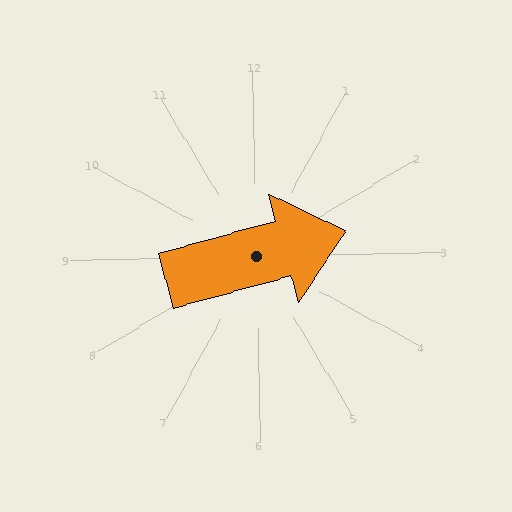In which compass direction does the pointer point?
East.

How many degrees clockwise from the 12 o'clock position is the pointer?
Approximately 76 degrees.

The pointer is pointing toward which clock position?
Roughly 3 o'clock.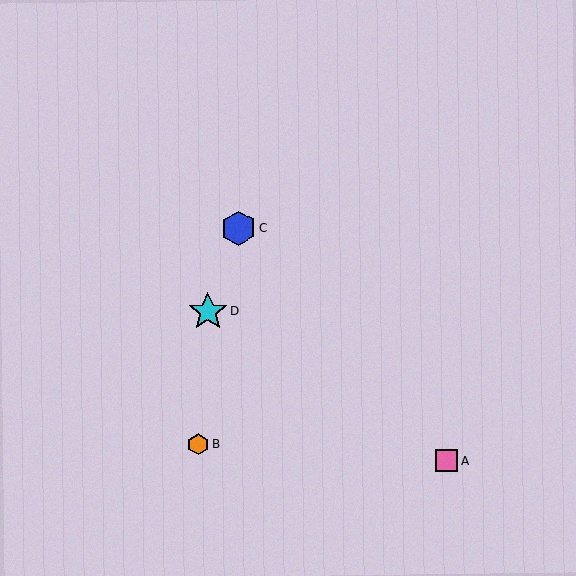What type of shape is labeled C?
Shape C is a blue hexagon.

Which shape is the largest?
The cyan star (labeled D) is the largest.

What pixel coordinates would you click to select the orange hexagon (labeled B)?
Click at (198, 444) to select the orange hexagon B.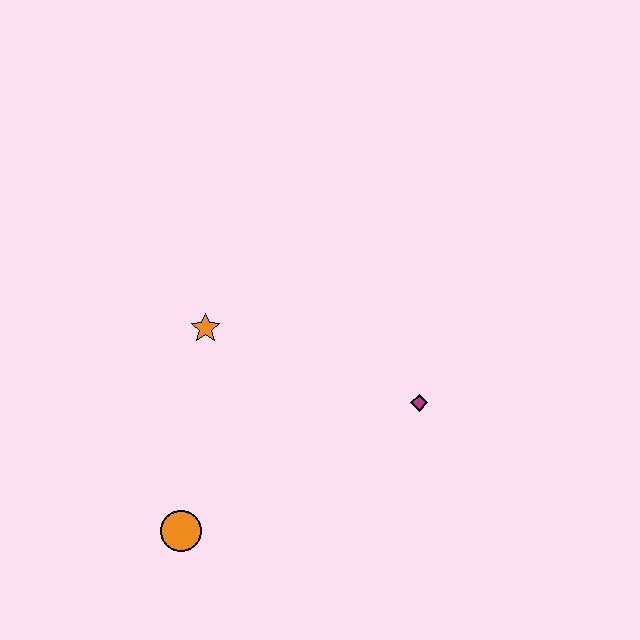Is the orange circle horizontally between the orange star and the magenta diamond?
No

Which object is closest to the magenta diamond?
The orange star is closest to the magenta diamond.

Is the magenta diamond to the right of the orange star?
Yes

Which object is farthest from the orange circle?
The magenta diamond is farthest from the orange circle.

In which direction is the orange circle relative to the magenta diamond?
The orange circle is to the left of the magenta diamond.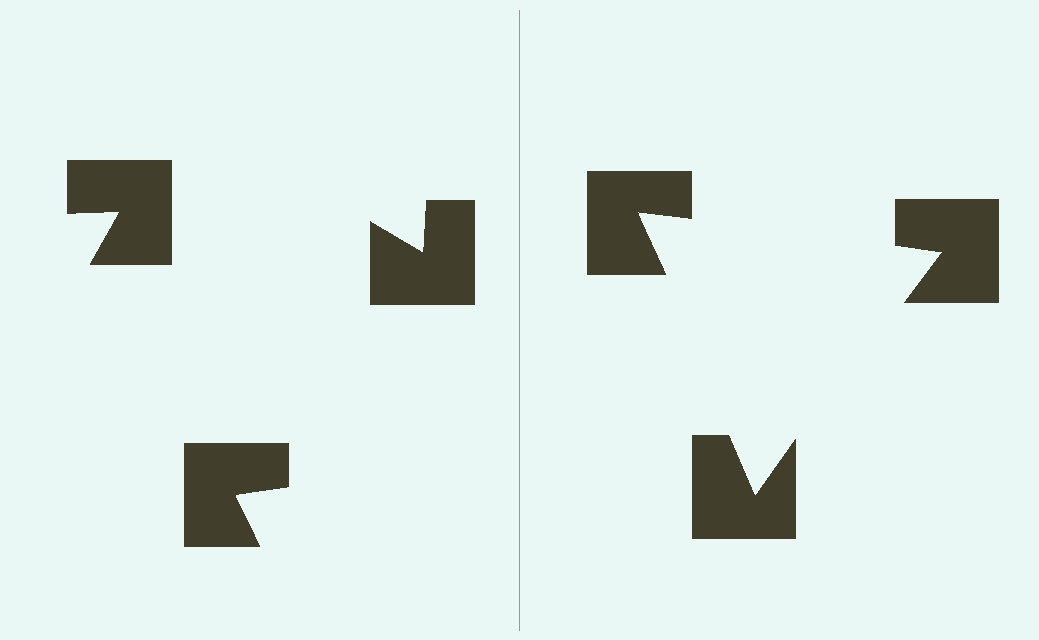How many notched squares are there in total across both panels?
6 — 3 on each side.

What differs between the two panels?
The notched squares are positioned identically on both sides; only the wedge orientations differ. On the right they align to a triangle; on the left they are misaligned.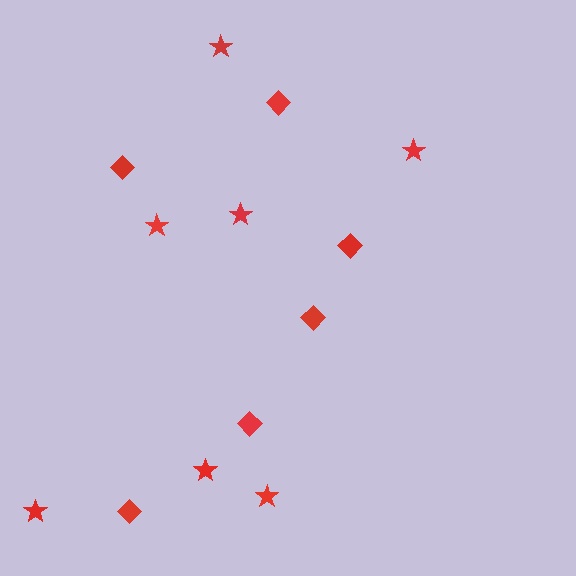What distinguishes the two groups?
There are 2 groups: one group of stars (7) and one group of diamonds (6).